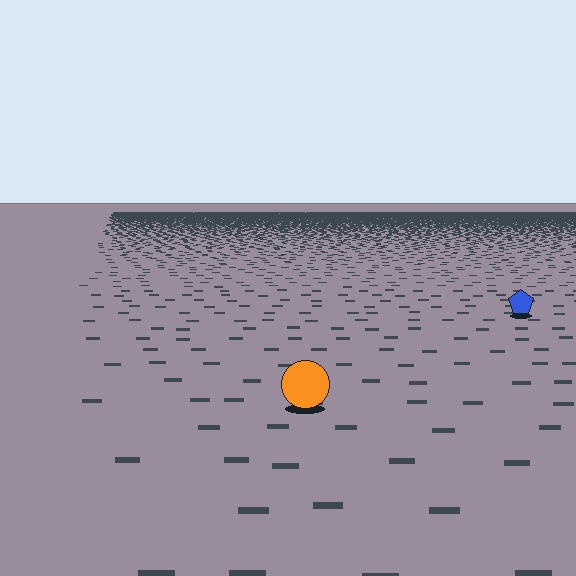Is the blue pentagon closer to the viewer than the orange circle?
No. The orange circle is closer — you can tell from the texture gradient: the ground texture is coarser near it.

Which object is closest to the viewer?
The orange circle is closest. The texture marks near it are larger and more spread out.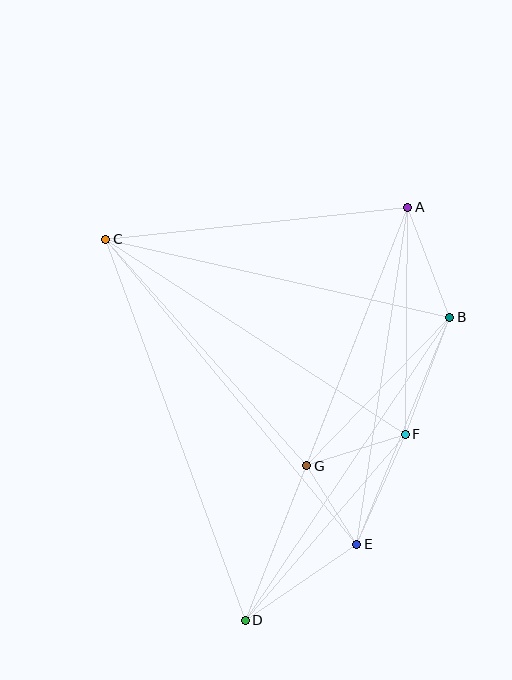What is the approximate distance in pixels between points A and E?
The distance between A and E is approximately 341 pixels.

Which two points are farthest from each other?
Points A and D are farthest from each other.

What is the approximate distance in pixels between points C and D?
The distance between C and D is approximately 406 pixels.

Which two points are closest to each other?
Points E and G are closest to each other.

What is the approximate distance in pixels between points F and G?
The distance between F and G is approximately 104 pixels.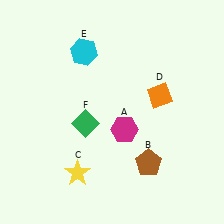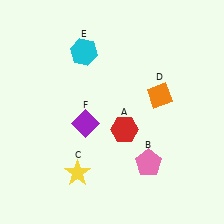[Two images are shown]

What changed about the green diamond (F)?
In Image 1, F is green. In Image 2, it changed to purple.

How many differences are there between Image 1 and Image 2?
There are 3 differences between the two images.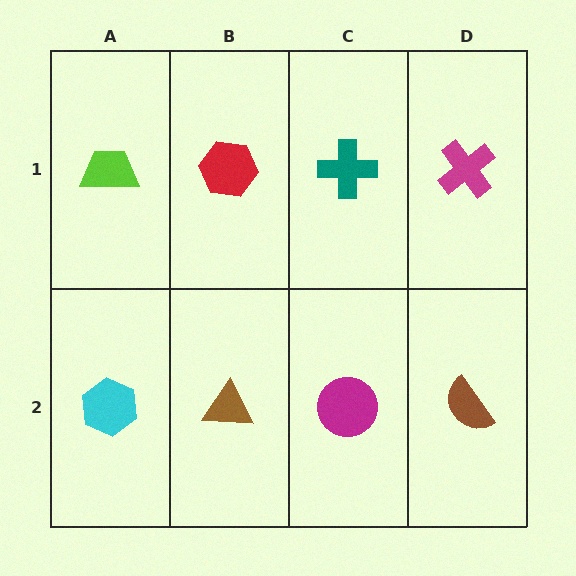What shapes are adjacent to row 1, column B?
A brown triangle (row 2, column B), a lime trapezoid (row 1, column A), a teal cross (row 1, column C).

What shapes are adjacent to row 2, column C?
A teal cross (row 1, column C), a brown triangle (row 2, column B), a brown semicircle (row 2, column D).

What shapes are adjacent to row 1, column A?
A cyan hexagon (row 2, column A), a red hexagon (row 1, column B).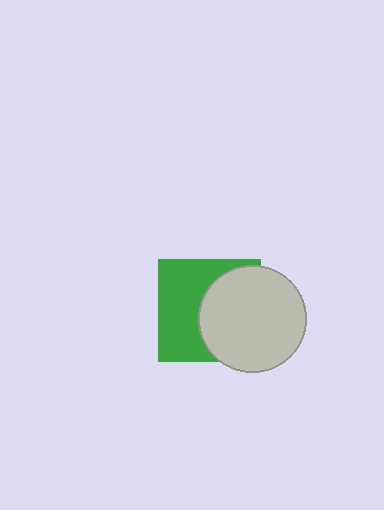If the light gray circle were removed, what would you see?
You would see the complete green square.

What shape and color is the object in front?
The object in front is a light gray circle.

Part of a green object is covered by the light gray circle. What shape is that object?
It is a square.